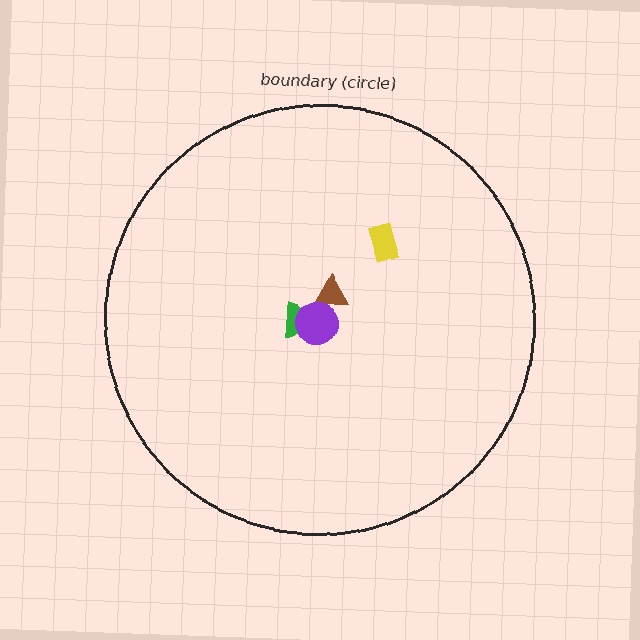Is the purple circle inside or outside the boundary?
Inside.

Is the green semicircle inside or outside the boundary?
Inside.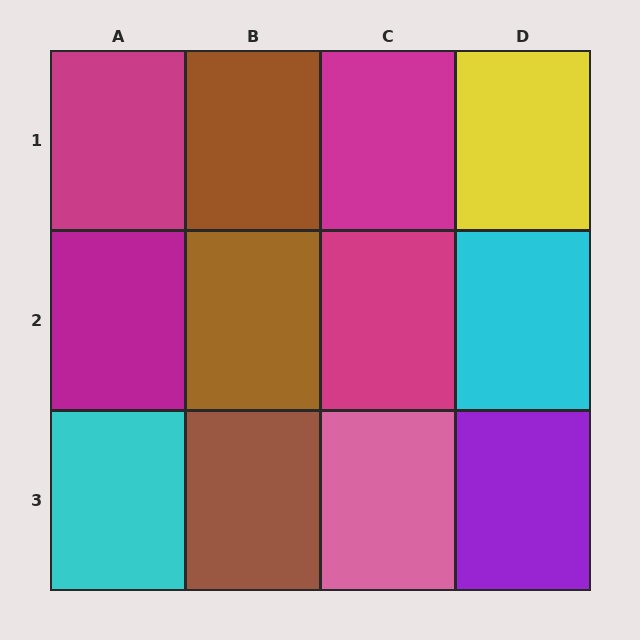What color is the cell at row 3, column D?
Purple.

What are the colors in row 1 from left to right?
Magenta, brown, magenta, yellow.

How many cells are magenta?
4 cells are magenta.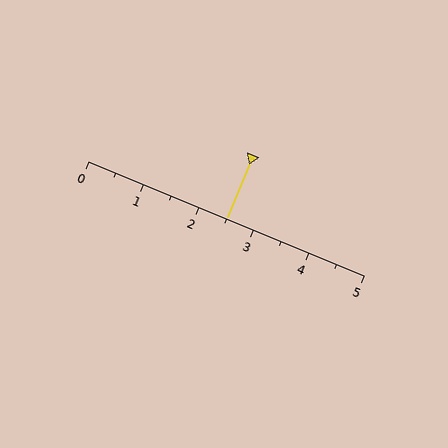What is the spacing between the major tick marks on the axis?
The major ticks are spaced 1 apart.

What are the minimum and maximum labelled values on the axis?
The axis runs from 0 to 5.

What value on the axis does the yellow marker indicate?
The marker indicates approximately 2.5.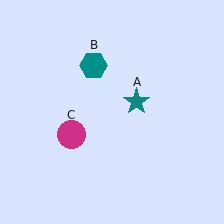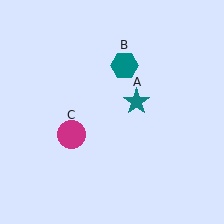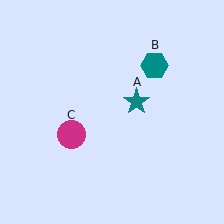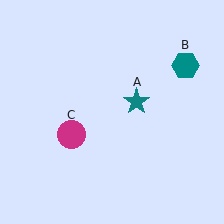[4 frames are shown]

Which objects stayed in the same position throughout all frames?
Teal star (object A) and magenta circle (object C) remained stationary.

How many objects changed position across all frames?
1 object changed position: teal hexagon (object B).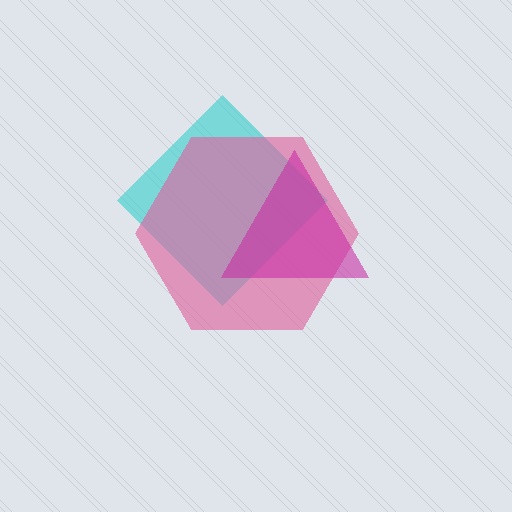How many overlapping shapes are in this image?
There are 3 overlapping shapes in the image.